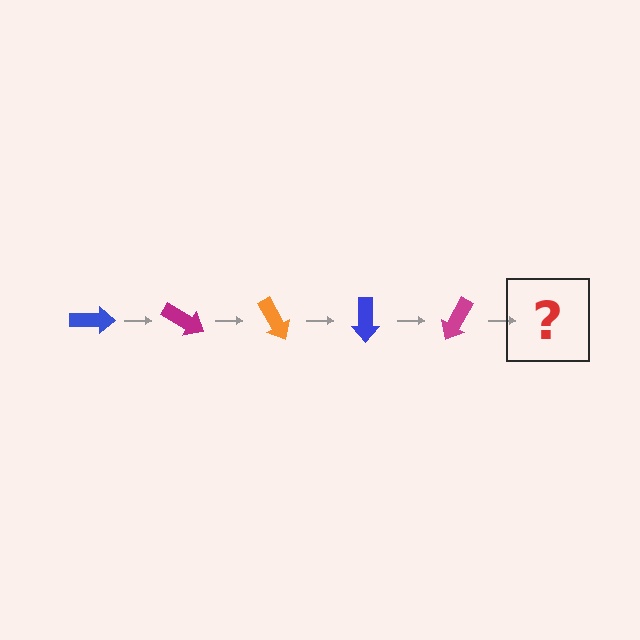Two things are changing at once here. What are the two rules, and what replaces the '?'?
The two rules are that it rotates 30 degrees each step and the color cycles through blue, magenta, and orange. The '?' should be an orange arrow, rotated 150 degrees from the start.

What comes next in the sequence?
The next element should be an orange arrow, rotated 150 degrees from the start.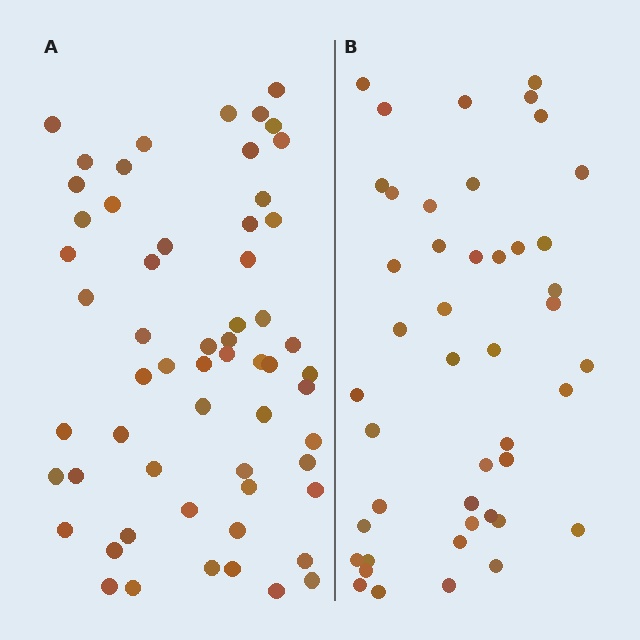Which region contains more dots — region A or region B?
Region A (the left region) has more dots.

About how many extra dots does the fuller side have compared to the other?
Region A has approximately 15 more dots than region B.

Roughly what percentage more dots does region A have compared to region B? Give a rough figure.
About 30% more.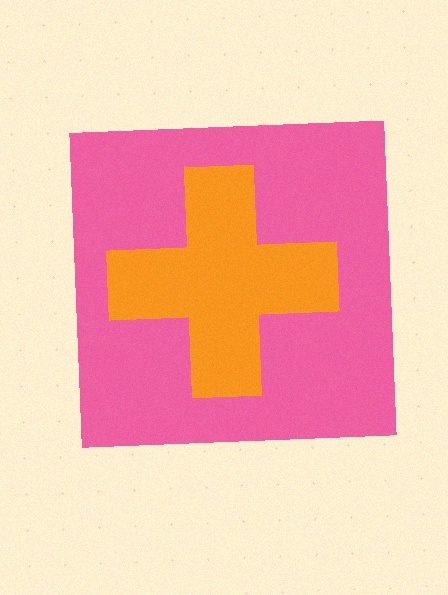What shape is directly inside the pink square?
The orange cross.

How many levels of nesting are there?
2.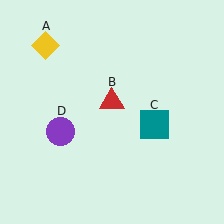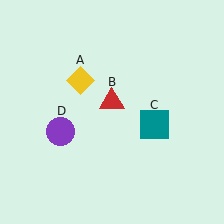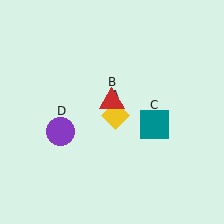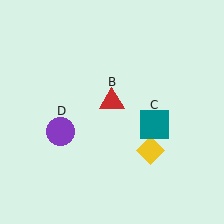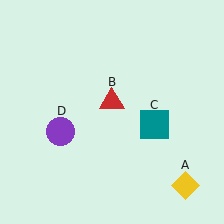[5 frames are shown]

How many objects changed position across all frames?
1 object changed position: yellow diamond (object A).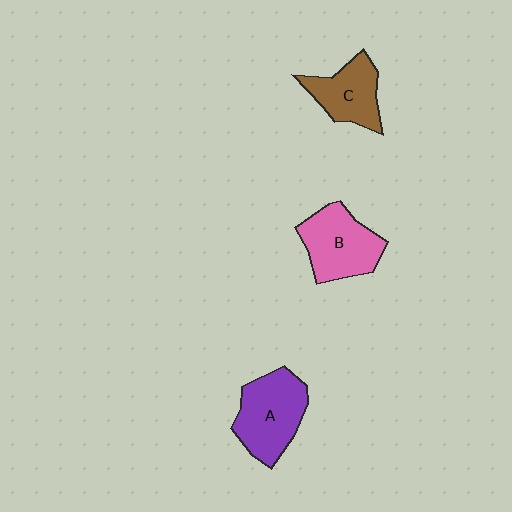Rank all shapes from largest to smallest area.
From largest to smallest: A (purple), B (pink), C (brown).